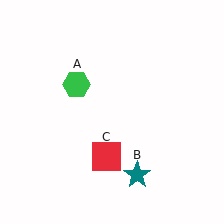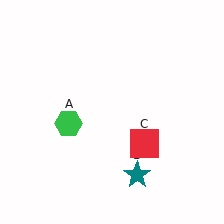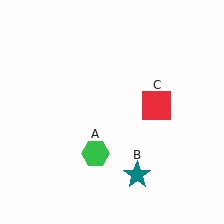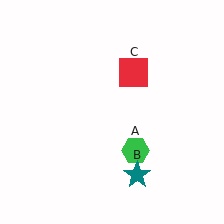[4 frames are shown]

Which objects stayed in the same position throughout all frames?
Teal star (object B) remained stationary.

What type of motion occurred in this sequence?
The green hexagon (object A), red square (object C) rotated counterclockwise around the center of the scene.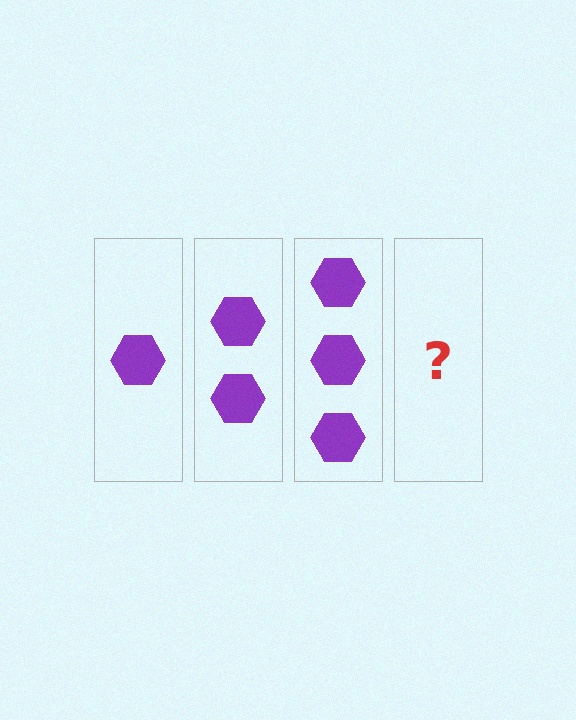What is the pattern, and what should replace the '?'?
The pattern is that each step adds one more hexagon. The '?' should be 4 hexagons.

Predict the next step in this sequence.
The next step is 4 hexagons.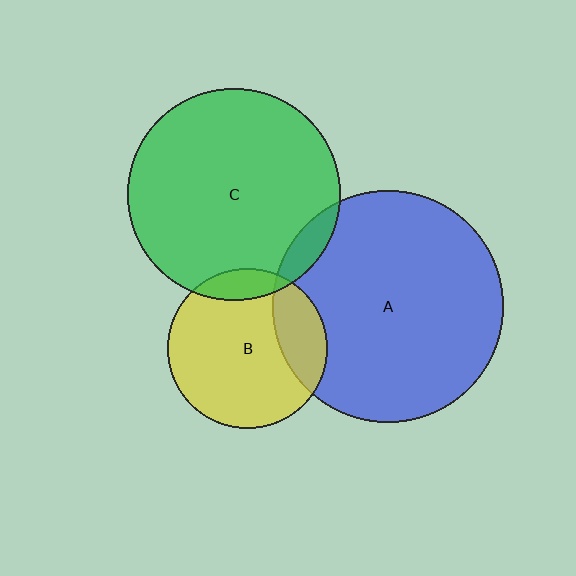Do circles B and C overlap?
Yes.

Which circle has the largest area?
Circle A (blue).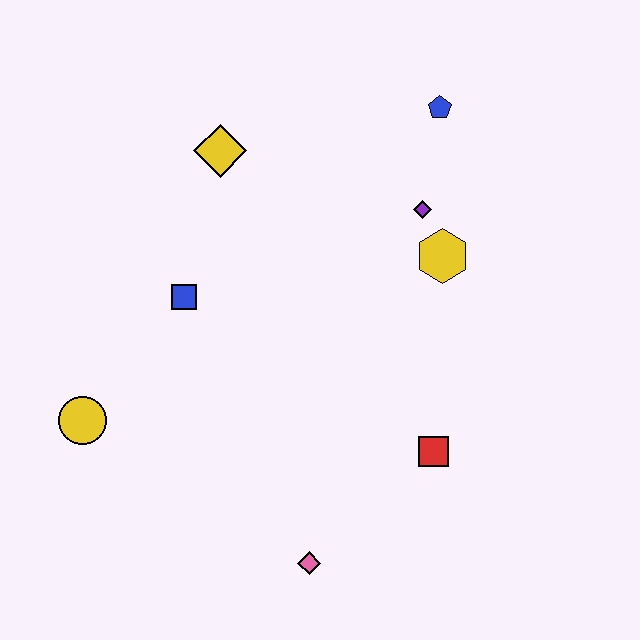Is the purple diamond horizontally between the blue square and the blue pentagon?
Yes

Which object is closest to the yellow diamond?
The blue square is closest to the yellow diamond.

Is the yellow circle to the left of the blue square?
Yes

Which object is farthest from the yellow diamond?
The pink diamond is farthest from the yellow diamond.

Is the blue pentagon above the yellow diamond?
Yes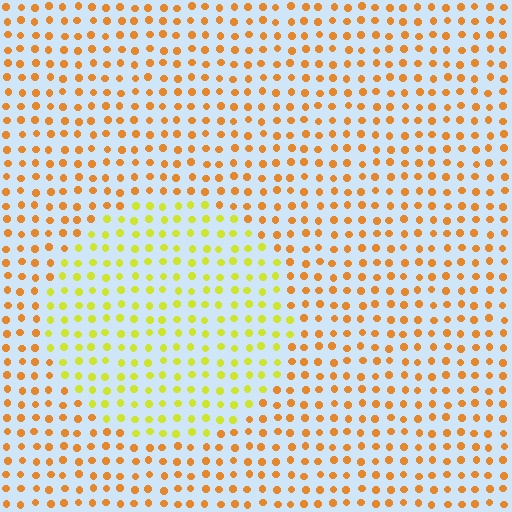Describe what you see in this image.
The image is filled with small orange elements in a uniform arrangement. A circle-shaped region is visible where the elements are tinted to a slightly different hue, forming a subtle color boundary.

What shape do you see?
I see a circle.